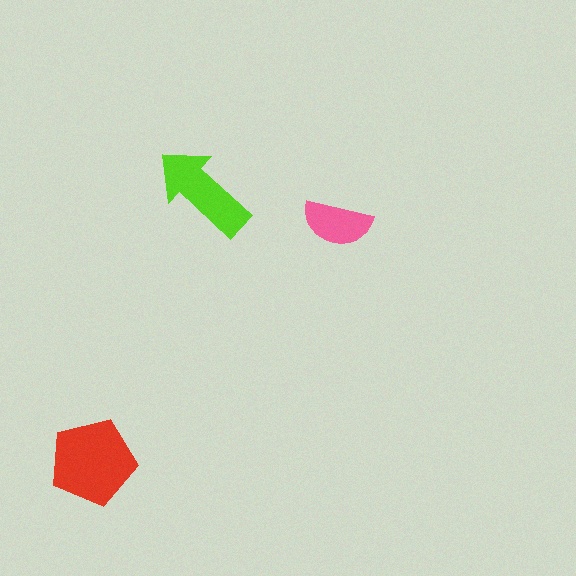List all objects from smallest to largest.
The pink semicircle, the lime arrow, the red pentagon.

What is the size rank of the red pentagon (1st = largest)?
1st.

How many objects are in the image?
There are 3 objects in the image.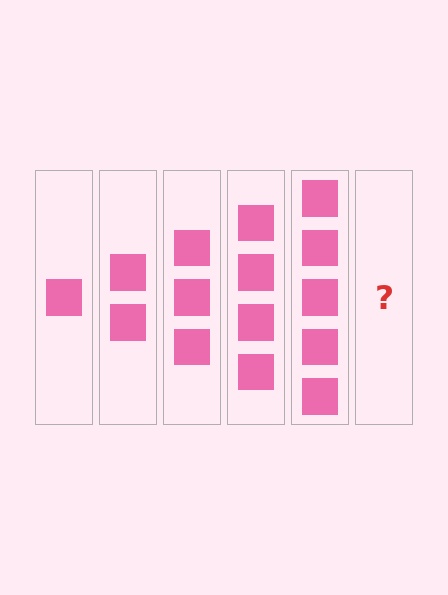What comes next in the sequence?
The next element should be 6 squares.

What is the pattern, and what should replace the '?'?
The pattern is that each step adds one more square. The '?' should be 6 squares.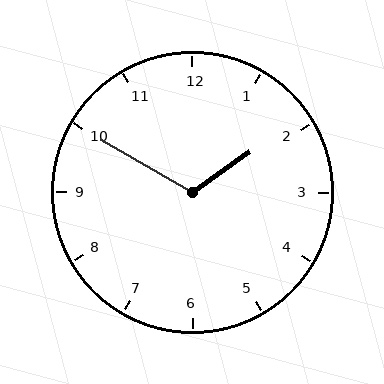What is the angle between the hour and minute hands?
Approximately 115 degrees.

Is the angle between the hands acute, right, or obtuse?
It is obtuse.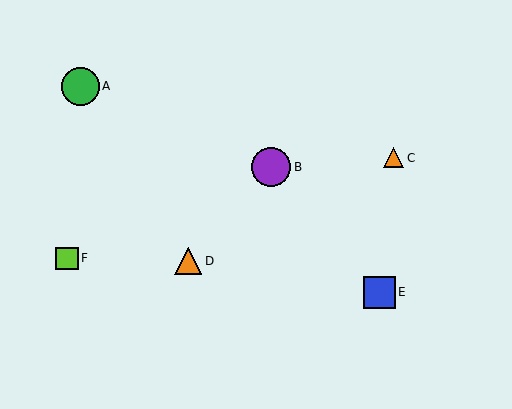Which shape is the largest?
The purple circle (labeled B) is the largest.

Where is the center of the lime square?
The center of the lime square is at (67, 258).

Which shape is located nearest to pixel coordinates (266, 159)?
The purple circle (labeled B) at (271, 167) is nearest to that location.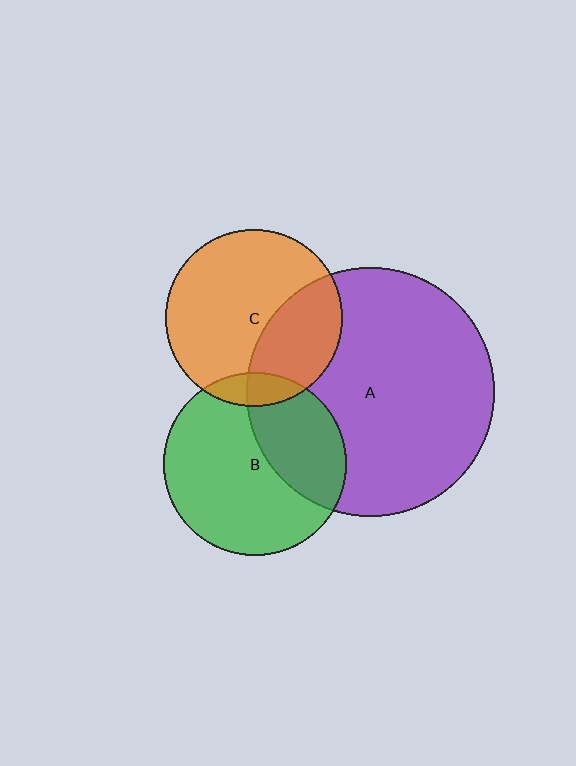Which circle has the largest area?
Circle A (purple).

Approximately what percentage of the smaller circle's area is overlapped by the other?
Approximately 35%.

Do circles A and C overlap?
Yes.